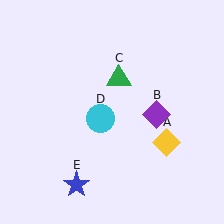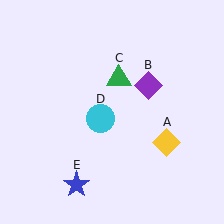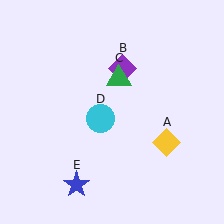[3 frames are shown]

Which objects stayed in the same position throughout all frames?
Yellow diamond (object A) and green triangle (object C) and cyan circle (object D) and blue star (object E) remained stationary.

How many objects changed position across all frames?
1 object changed position: purple diamond (object B).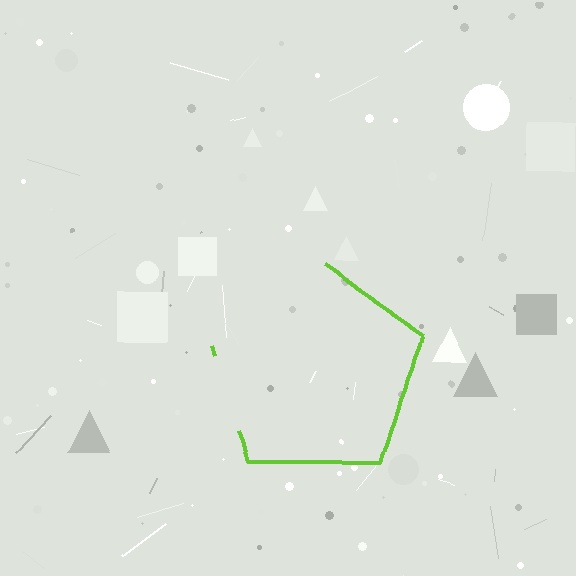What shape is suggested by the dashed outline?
The dashed outline suggests a pentagon.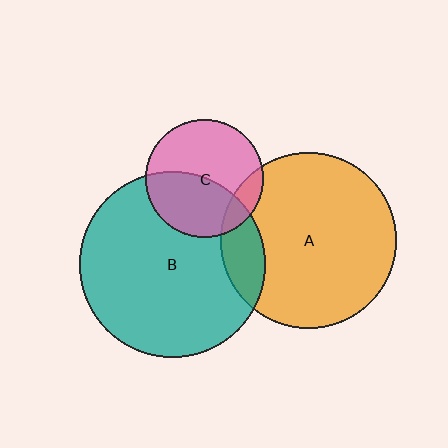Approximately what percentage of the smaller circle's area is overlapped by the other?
Approximately 45%.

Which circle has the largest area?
Circle B (teal).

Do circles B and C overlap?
Yes.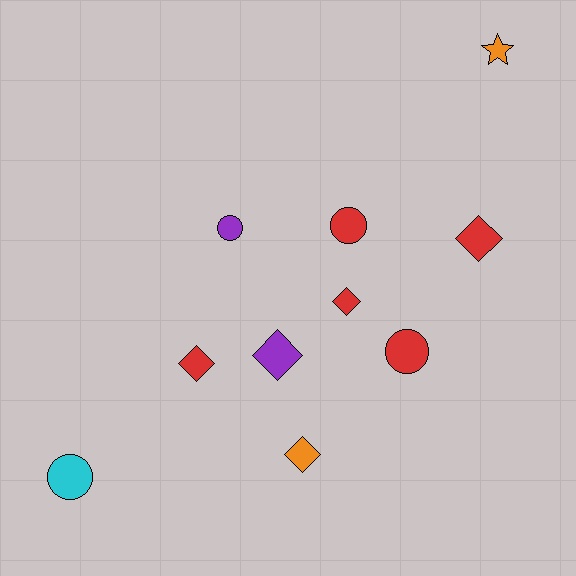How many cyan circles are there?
There is 1 cyan circle.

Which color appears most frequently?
Red, with 5 objects.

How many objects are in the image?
There are 10 objects.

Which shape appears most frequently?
Diamond, with 5 objects.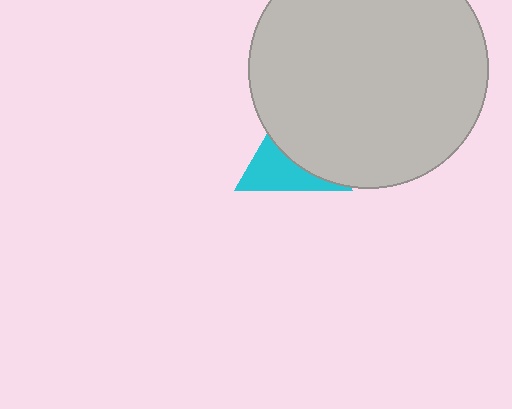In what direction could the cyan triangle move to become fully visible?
The cyan triangle could move toward the lower-left. That would shift it out from behind the light gray circle entirely.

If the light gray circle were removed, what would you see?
You would see the complete cyan triangle.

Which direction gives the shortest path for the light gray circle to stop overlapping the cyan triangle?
Moving toward the upper-right gives the shortest separation.